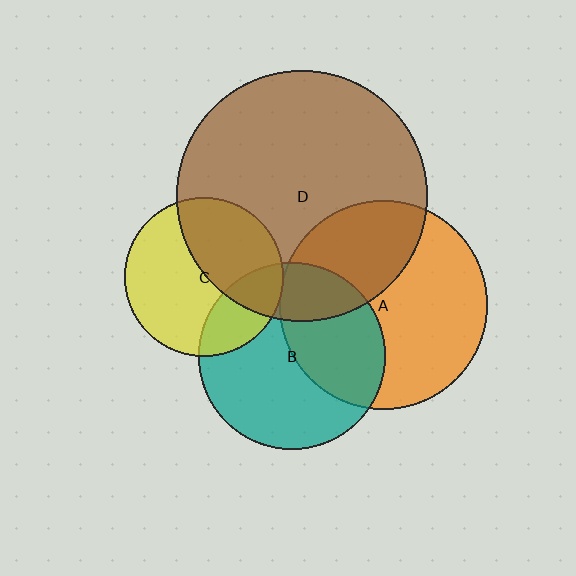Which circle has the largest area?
Circle D (brown).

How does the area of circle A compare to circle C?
Approximately 1.7 times.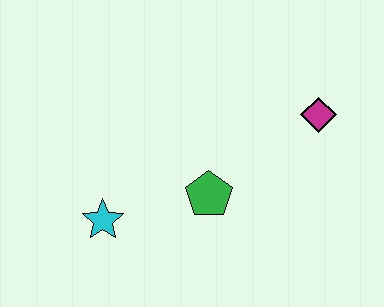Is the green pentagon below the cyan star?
No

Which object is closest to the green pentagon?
The cyan star is closest to the green pentagon.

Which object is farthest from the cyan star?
The magenta diamond is farthest from the cyan star.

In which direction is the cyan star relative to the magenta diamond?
The cyan star is to the left of the magenta diamond.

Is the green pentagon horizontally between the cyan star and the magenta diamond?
Yes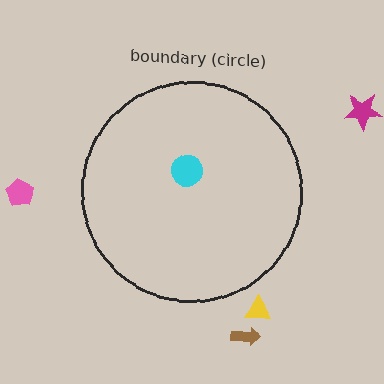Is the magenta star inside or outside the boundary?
Outside.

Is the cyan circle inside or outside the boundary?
Inside.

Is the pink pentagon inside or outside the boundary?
Outside.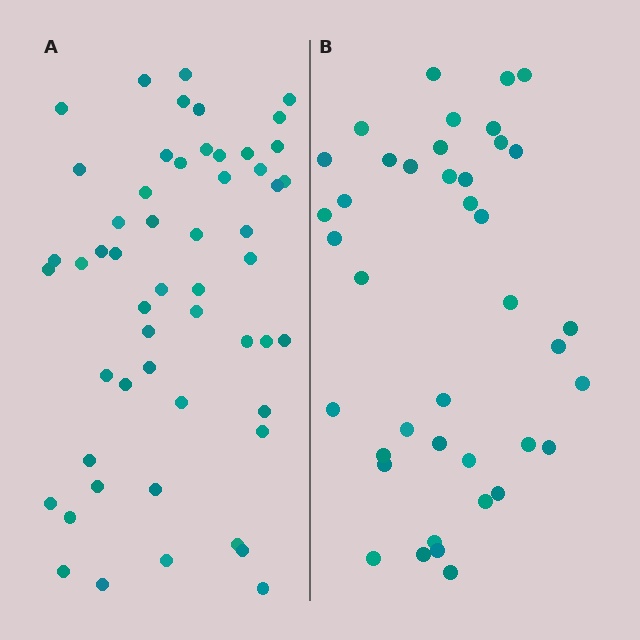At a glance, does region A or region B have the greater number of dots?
Region A (the left region) has more dots.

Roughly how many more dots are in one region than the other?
Region A has approximately 15 more dots than region B.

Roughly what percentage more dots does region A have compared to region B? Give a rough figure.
About 35% more.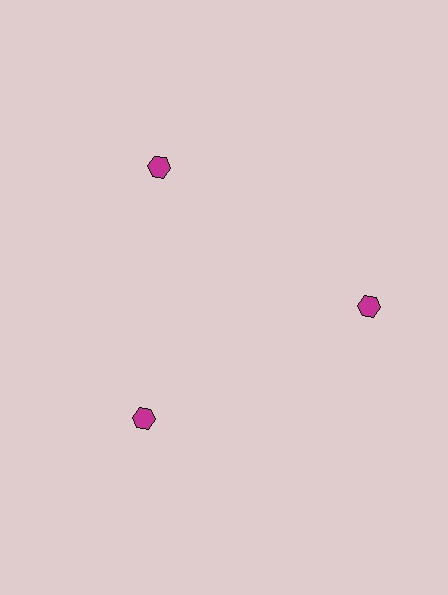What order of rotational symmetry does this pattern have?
This pattern has 3-fold rotational symmetry.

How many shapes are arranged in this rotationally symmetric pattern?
There are 3 shapes, arranged in 3 groups of 1.